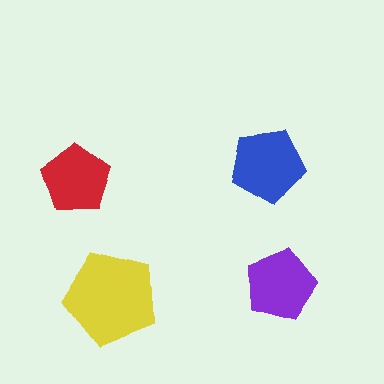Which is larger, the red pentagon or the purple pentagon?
The purple one.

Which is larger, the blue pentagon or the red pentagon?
The blue one.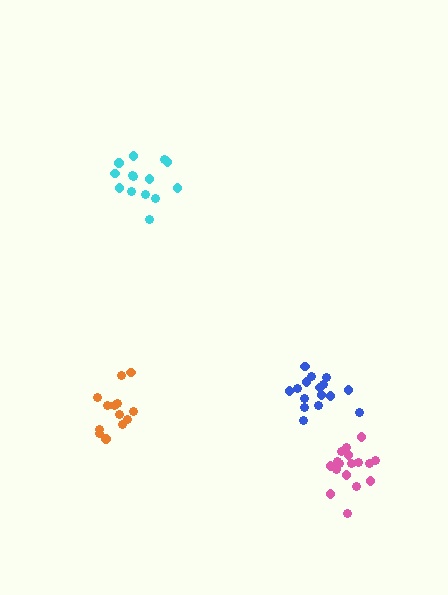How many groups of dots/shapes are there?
There are 4 groups.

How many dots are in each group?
Group 1: 14 dots, Group 2: 13 dots, Group 3: 16 dots, Group 4: 18 dots (61 total).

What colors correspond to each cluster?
The clusters are colored: cyan, orange, blue, pink.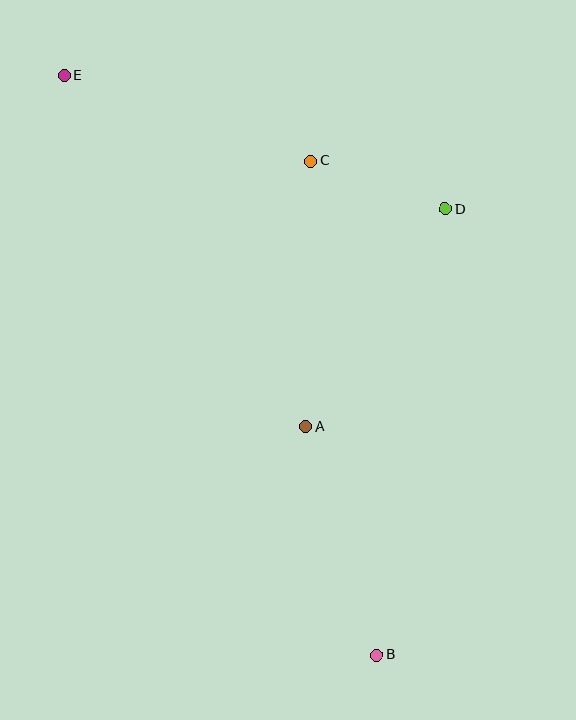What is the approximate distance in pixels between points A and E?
The distance between A and E is approximately 426 pixels.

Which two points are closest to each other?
Points C and D are closest to each other.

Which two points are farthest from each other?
Points B and E are farthest from each other.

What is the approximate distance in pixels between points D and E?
The distance between D and E is approximately 404 pixels.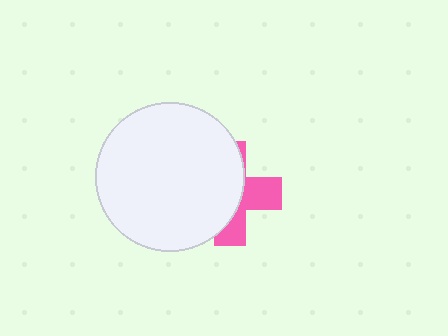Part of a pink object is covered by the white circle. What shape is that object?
It is a cross.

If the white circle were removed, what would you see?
You would see the complete pink cross.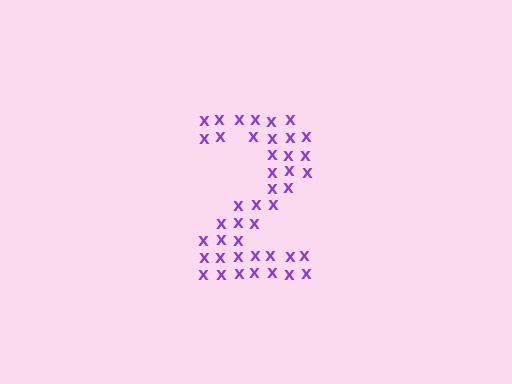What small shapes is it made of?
It is made of small letter X's.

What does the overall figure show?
The overall figure shows the digit 2.